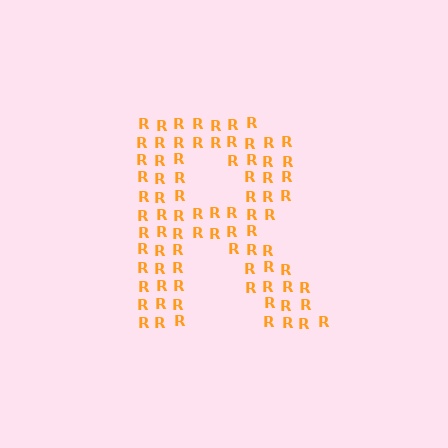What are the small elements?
The small elements are letter R's.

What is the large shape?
The large shape is the letter R.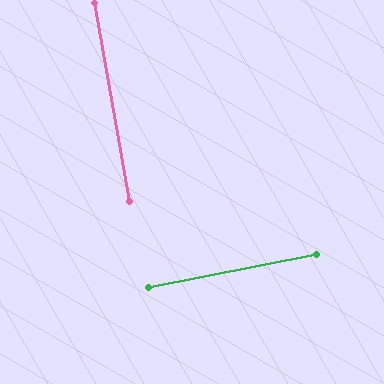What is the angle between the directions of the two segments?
Approximately 89 degrees.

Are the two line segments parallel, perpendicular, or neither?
Perpendicular — they meet at approximately 89°.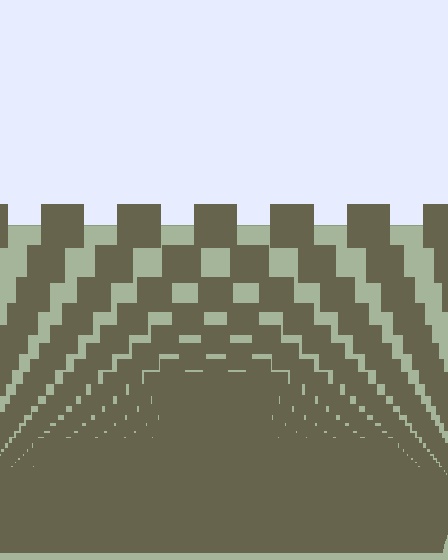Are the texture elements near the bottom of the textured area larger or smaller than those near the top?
Smaller. The gradient is inverted — elements near the bottom are smaller and denser.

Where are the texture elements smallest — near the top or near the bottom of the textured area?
Near the bottom.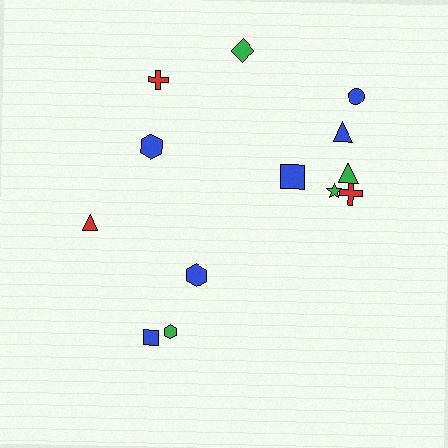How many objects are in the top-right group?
There are 7 objects.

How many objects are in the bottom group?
There are 3 objects.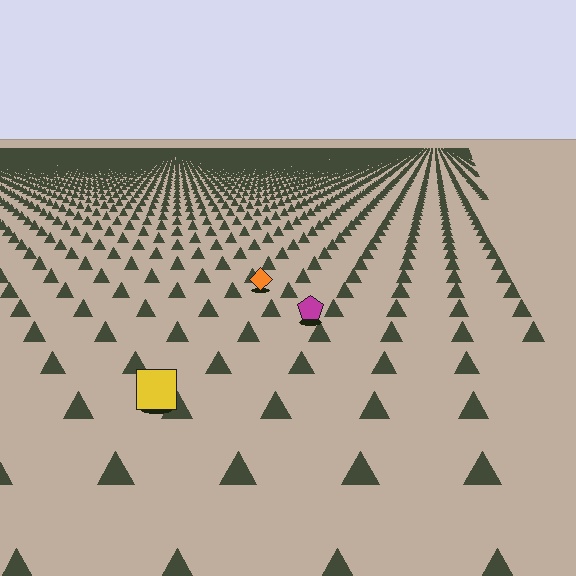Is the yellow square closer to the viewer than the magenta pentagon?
Yes. The yellow square is closer — you can tell from the texture gradient: the ground texture is coarser near it.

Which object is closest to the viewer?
The yellow square is closest. The texture marks near it are larger and more spread out.